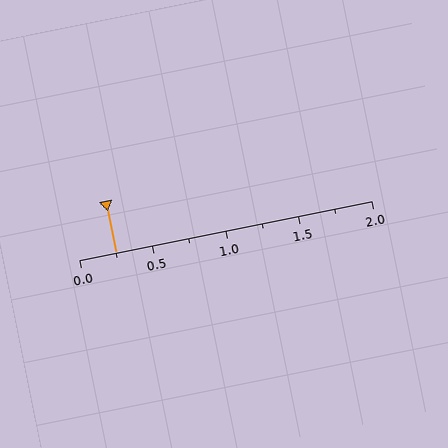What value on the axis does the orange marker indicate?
The marker indicates approximately 0.25.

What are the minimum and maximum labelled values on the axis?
The axis runs from 0.0 to 2.0.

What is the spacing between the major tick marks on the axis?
The major ticks are spaced 0.5 apart.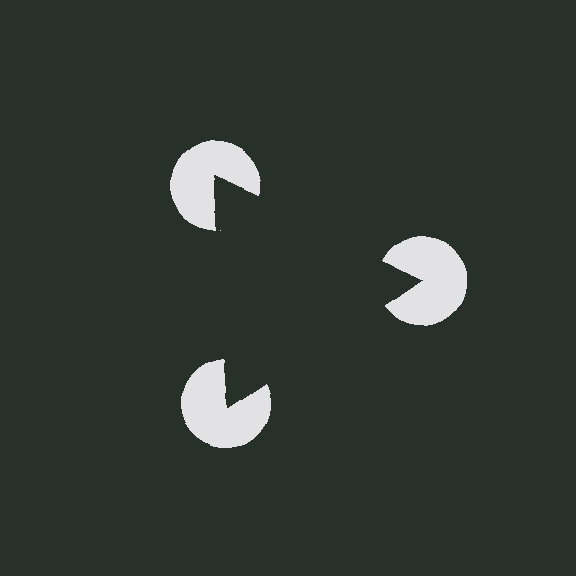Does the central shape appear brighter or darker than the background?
It typically appears slightly darker than the background, even though no actual brightness change is drawn.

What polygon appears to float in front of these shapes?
An illusory triangle — its edges are inferred from the aligned wedge cuts in the pac-man discs, not physically drawn.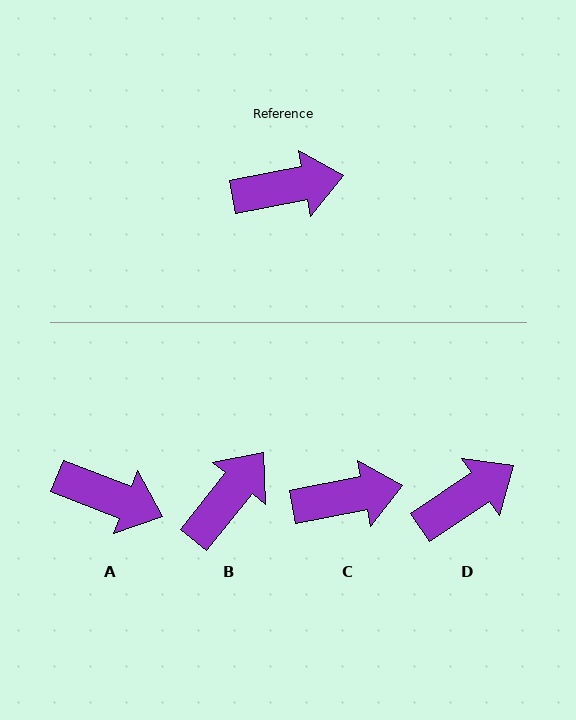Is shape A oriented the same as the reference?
No, it is off by about 32 degrees.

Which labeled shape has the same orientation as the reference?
C.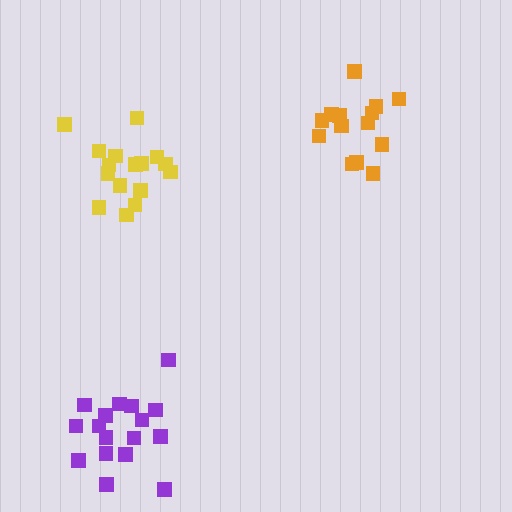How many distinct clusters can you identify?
There are 3 distinct clusters.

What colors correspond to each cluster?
The clusters are colored: orange, yellow, purple.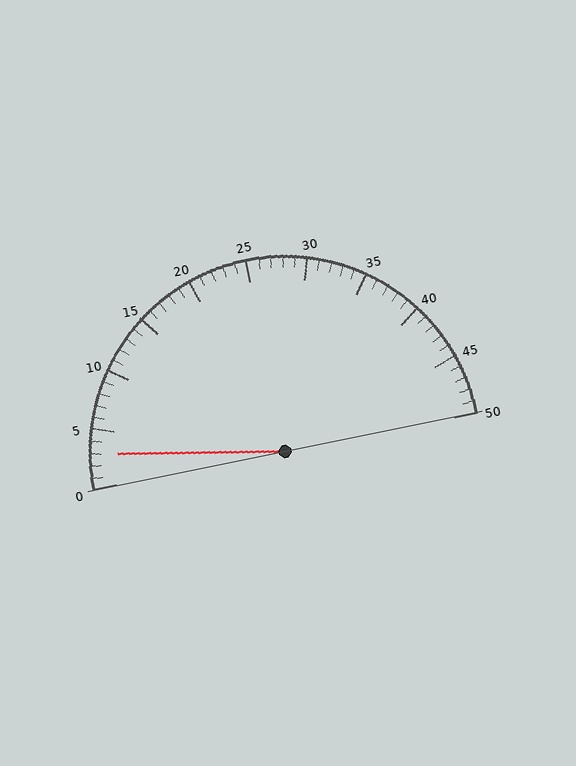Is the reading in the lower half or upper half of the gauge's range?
The reading is in the lower half of the range (0 to 50).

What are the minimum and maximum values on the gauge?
The gauge ranges from 0 to 50.